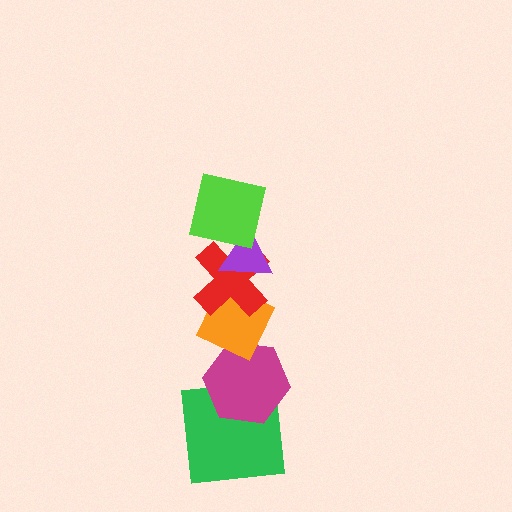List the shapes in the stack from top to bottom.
From top to bottom: the lime square, the purple triangle, the red cross, the orange diamond, the magenta hexagon, the green square.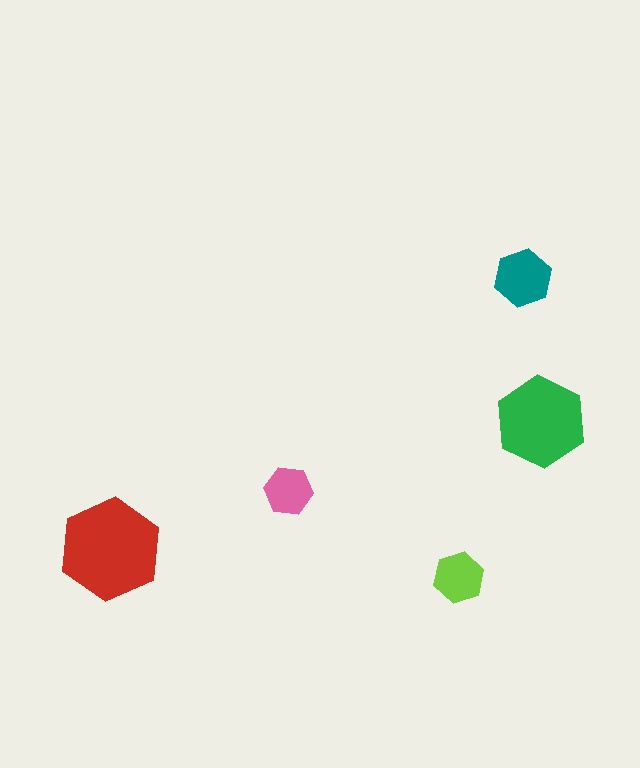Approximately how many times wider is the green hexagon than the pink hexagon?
About 2 times wider.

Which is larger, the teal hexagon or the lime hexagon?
The teal one.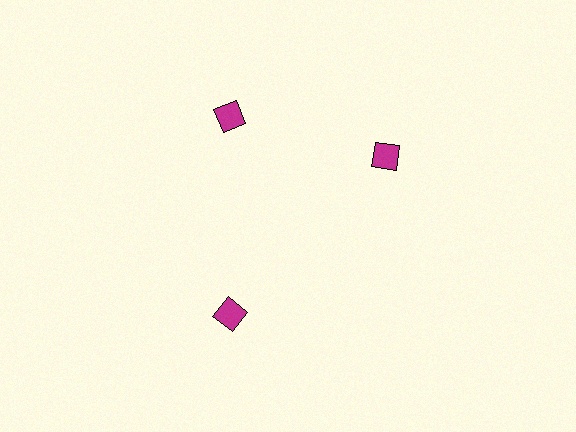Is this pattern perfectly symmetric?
No. The 3 magenta diamonds are arranged in a ring, but one element near the 3 o'clock position is rotated out of alignment along the ring, breaking the 3-fold rotational symmetry.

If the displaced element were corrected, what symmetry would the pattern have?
It would have 3-fold rotational symmetry — the pattern would map onto itself every 120 degrees.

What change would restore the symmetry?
The symmetry would be restored by rotating it back into even spacing with its neighbors so that all 3 diamonds sit at equal angles and equal distance from the center.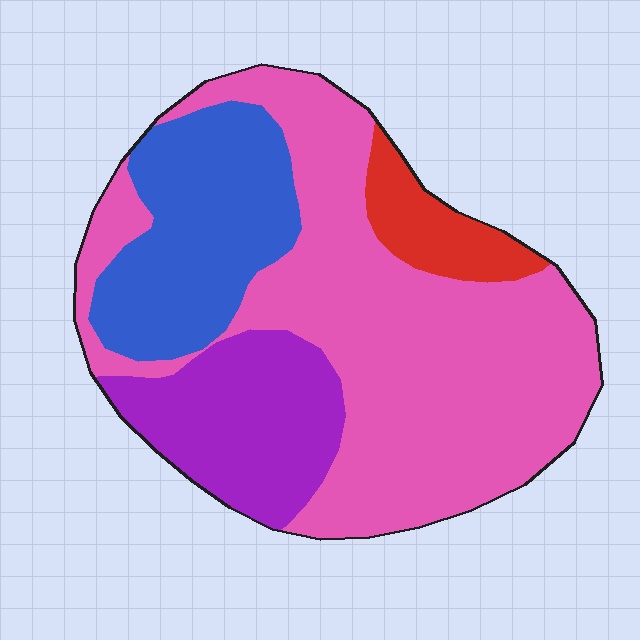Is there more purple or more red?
Purple.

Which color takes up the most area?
Pink, at roughly 55%.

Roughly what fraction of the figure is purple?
Purple covers about 20% of the figure.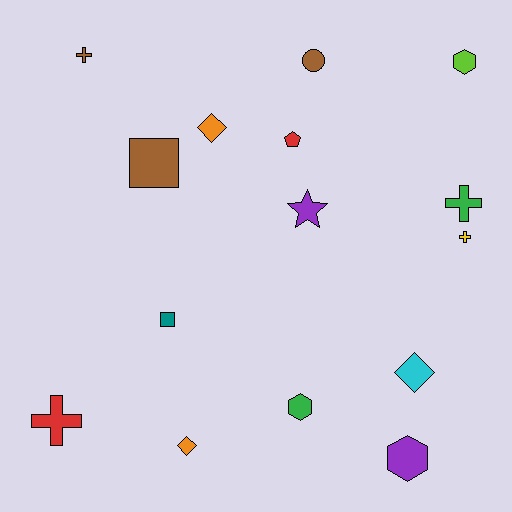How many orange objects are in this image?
There are 2 orange objects.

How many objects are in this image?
There are 15 objects.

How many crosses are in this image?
There are 4 crosses.